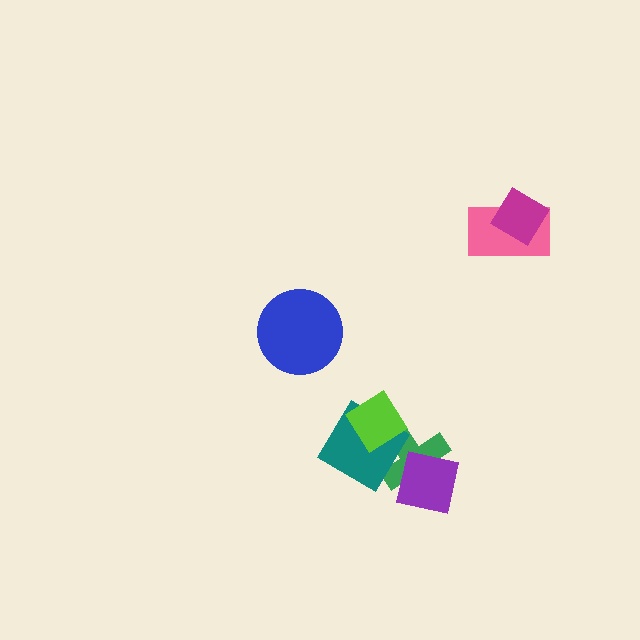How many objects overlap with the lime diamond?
2 objects overlap with the lime diamond.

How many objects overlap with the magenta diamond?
1 object overlaps with the magenta diamond.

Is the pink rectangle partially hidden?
Yes, it is partially covered by another shape.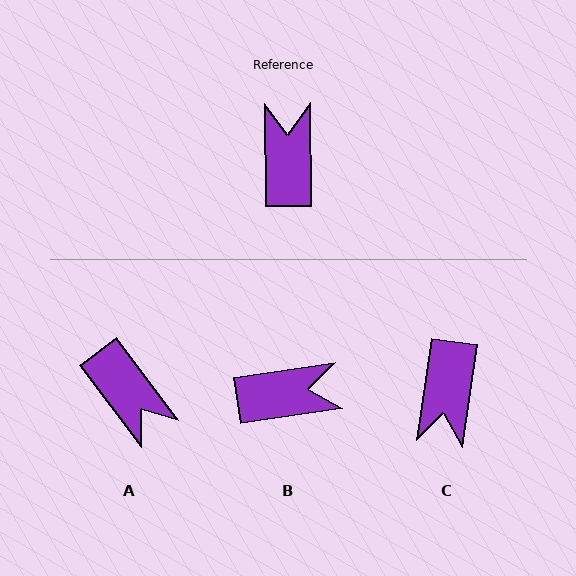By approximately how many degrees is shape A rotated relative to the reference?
Approximately 144 degrees clockwise.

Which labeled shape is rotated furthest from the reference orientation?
C, about 171 degrees away.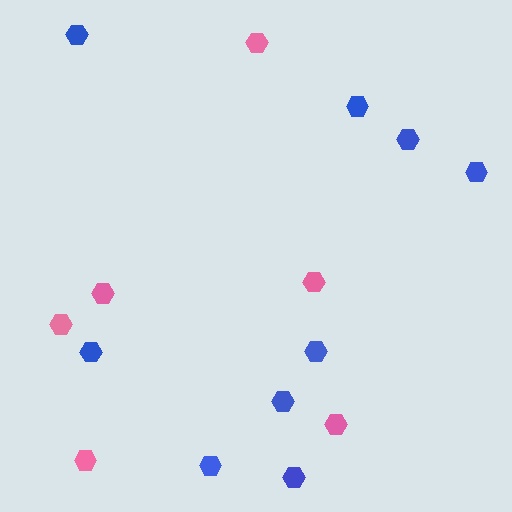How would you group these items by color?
There are 2 groups: one group of pink hexagons (6) and one group of blue hexagons (9).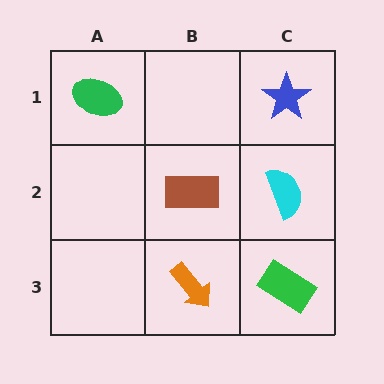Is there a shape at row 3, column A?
No, that cell is empty.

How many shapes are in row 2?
2 shapes.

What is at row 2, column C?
A cyan semicircle.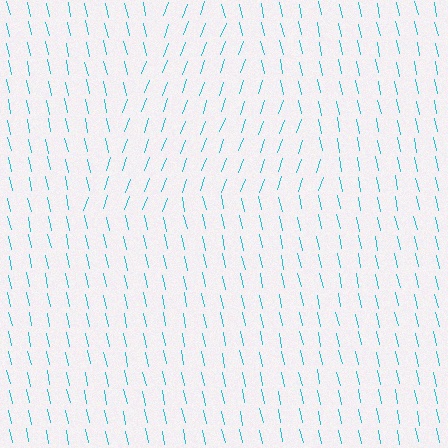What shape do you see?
I see a triangle.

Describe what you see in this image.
The image is filled with small cyan line segments. A triangle region in the image has lines oriented differently from the surrounding lines, creating a visible texture boundary.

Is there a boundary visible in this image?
Yes, there is a texture boundary formed by a change in line orientation.